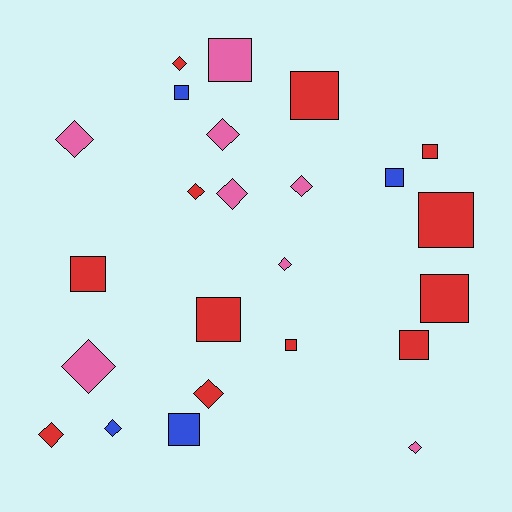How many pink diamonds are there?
There are 7 pink diamonds.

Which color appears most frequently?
Red, with 12 objects.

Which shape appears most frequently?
Square, with 12 objects.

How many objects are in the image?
There are 24 objects.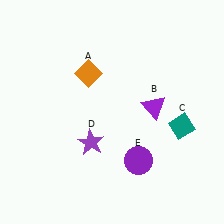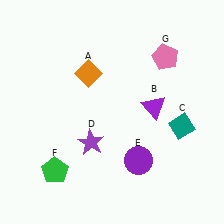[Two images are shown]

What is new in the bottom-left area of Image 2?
A green pentagon (F) was added in the bottom-left area of Image 2.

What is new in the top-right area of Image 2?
A pink pentagon (G) was added in the top-right area of Image 2.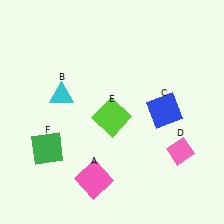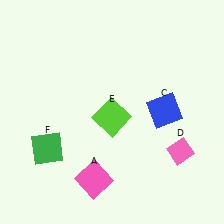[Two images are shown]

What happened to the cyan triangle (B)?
The cyan triangle (B) was removed in Image 2. It was in the top-left area of Image 1.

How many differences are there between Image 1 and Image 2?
There is 1 difference between the two images.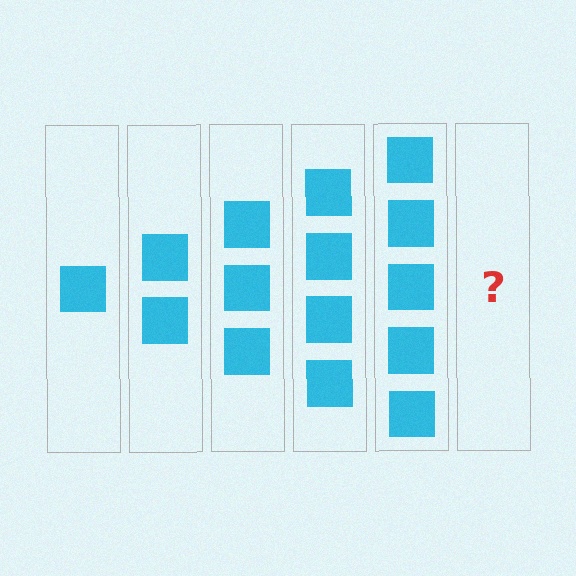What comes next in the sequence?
The next element should be 6 squares.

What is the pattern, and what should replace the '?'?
The pattern is that each step adds one more square. The '?' should be 6 squares.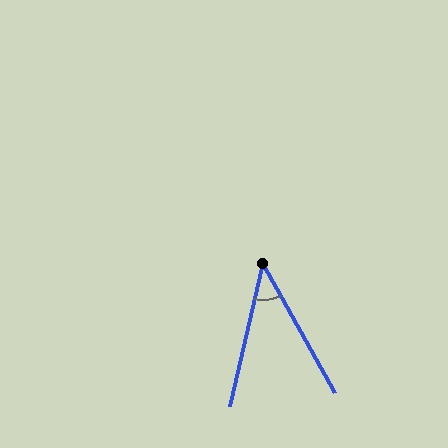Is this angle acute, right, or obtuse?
It is acute.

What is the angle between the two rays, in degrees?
Approximately 42 degrees.